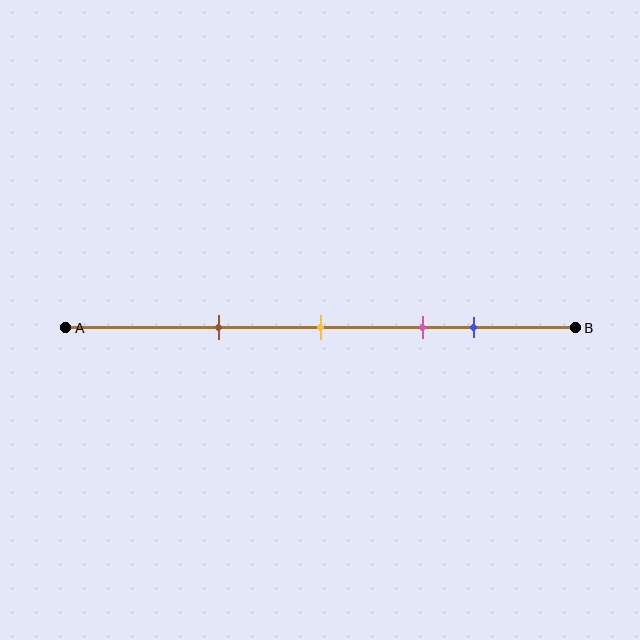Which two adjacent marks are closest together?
The pink and blue marks are the closest adjacent pair.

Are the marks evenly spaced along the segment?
No, the marks are not evenly spaced.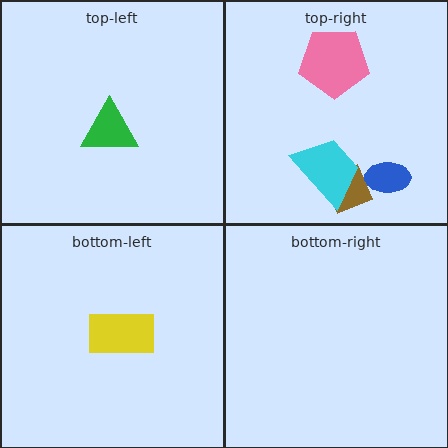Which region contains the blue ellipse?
The top-right region.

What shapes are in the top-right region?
The brown diamond, the cyan trapezoid, the blue ellipse, the pink pentagon.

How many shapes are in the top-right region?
4.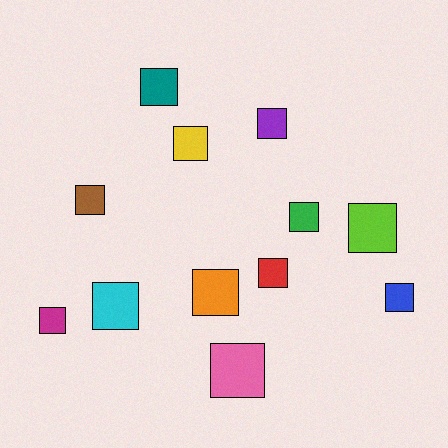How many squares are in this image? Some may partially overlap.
There are 12 squares.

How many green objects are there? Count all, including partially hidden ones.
There is 1 green object.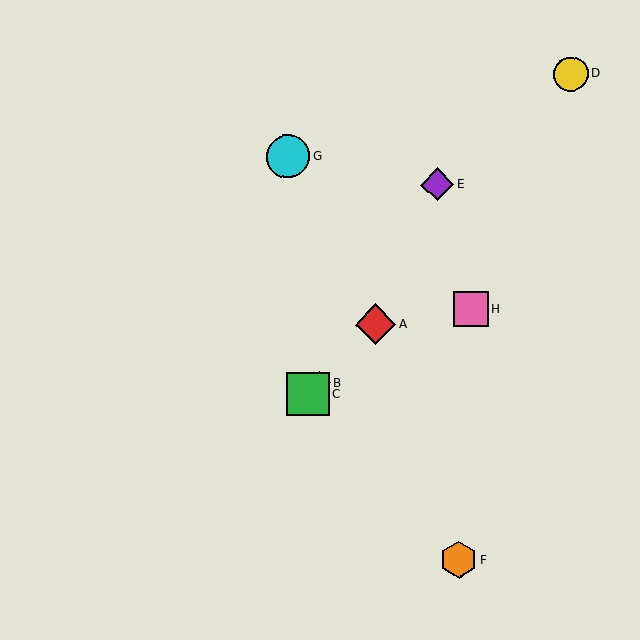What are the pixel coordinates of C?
Object C is at (308, 394).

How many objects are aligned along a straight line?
3 objects (A, B, C) are aligned along a straight line.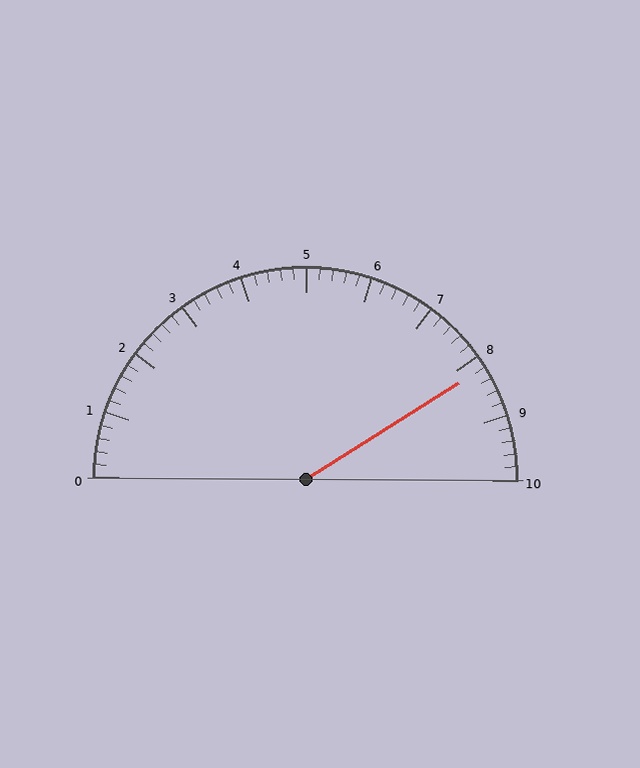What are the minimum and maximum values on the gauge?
The gauge ranges from 0 to 10.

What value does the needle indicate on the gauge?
The needle indicates approximately 8.2.